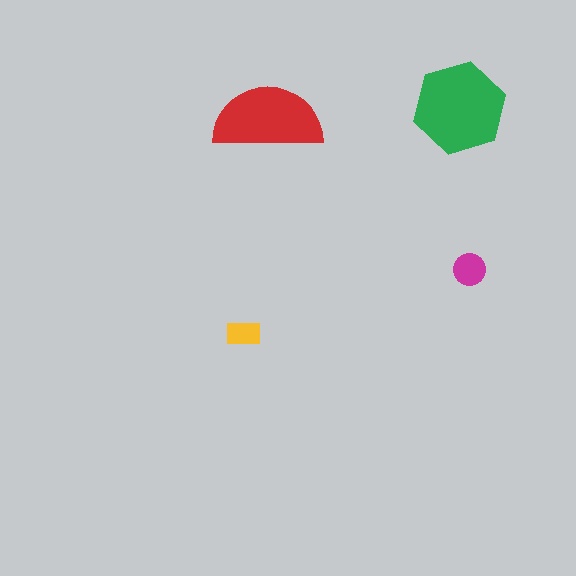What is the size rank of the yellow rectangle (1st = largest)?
4th.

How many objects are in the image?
There are 4 objects in the image.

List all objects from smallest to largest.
The yellow rectangle, the magenta circle, the red semicircle, the green hexagon.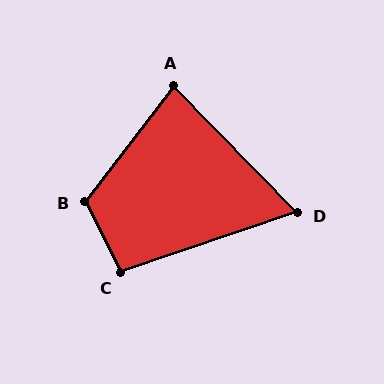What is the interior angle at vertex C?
Approximately 98 degrees (obtuse).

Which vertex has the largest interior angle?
B, at approximately 116 degrees.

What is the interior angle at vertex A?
Approximately 82 degrees (acute).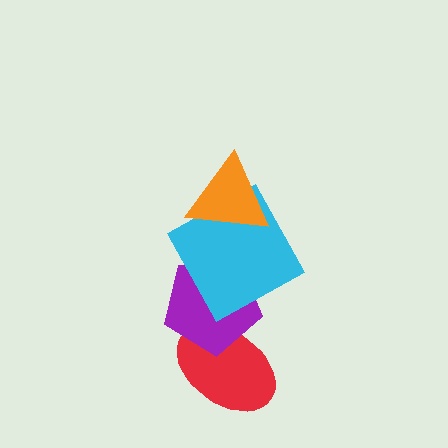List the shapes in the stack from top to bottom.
From top to bottom: the orange triangle, the cyan square, the purple pentagon, the red ellipse.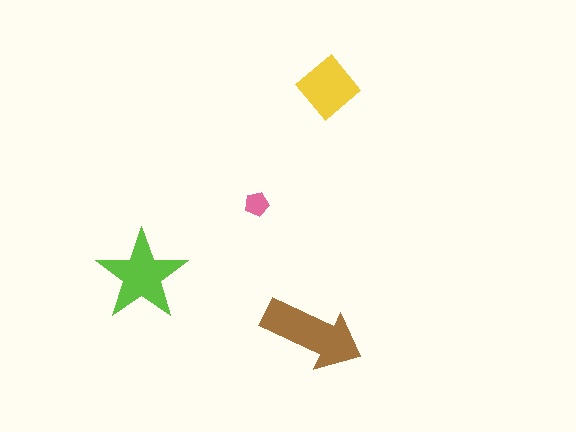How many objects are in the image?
There are 4 objects in the image.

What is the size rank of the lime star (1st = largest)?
2nd.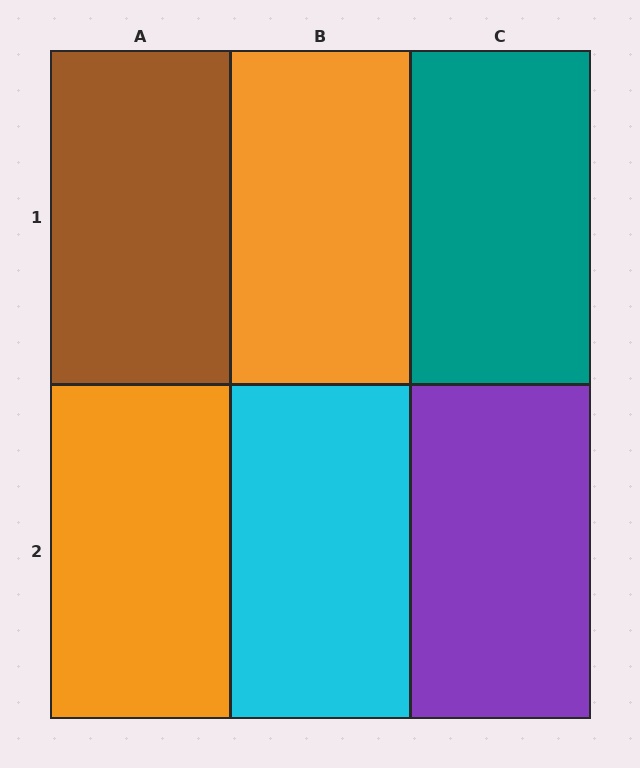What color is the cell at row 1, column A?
Brown.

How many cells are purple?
1 cell is purple.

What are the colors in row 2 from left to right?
Orange, cyan, purple.